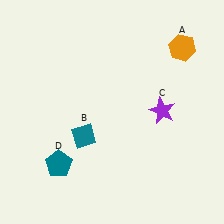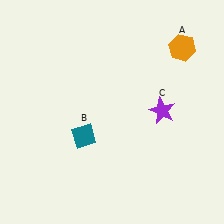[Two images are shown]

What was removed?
The teal pentagon (D) was removed in Image 2.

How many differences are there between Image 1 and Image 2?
There is 1 difference between the two images.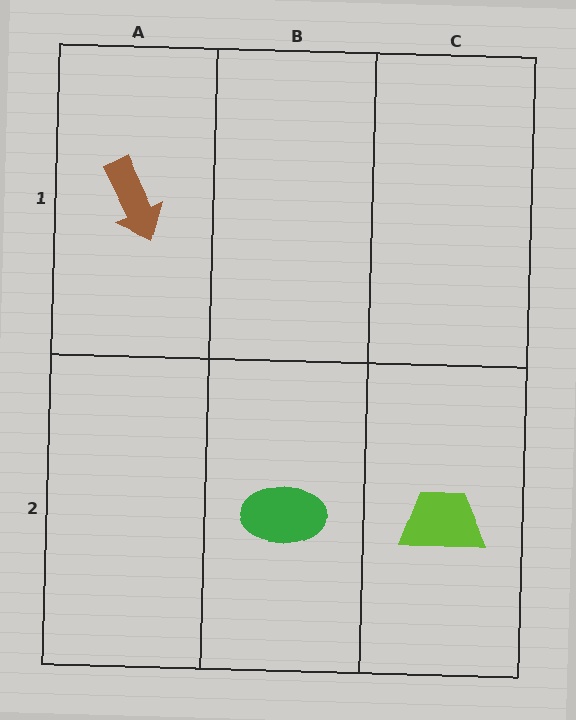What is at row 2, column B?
A green ellipse.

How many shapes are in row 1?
1 shape.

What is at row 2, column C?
A lime trapezoid.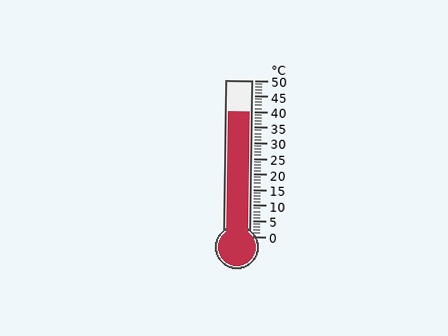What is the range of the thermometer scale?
The thermometer scale ranges from 0°C to 50°C.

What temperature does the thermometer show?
The thermometer shows approximately 40°C.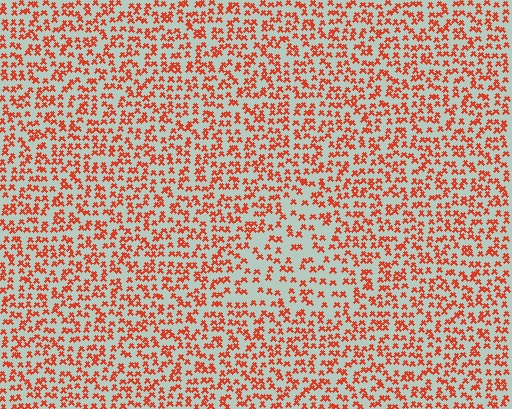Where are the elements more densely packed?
The elements are more densely packed outside the triangle boundary.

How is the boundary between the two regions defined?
The boundary is defined by a change in element density (approximately 1.7x ratio). All elements are the same color, size, and shape.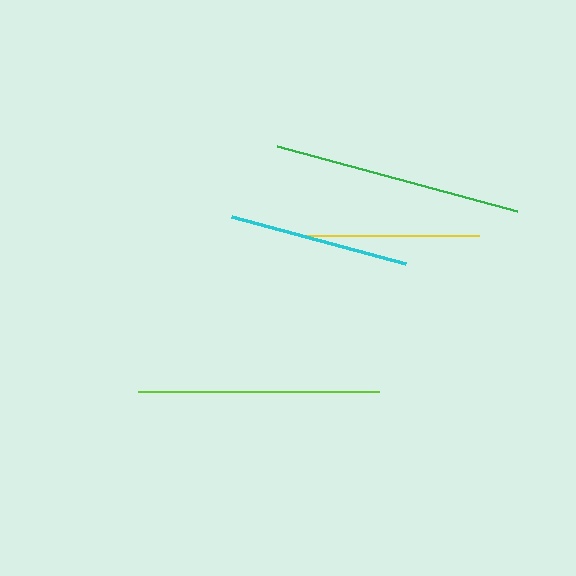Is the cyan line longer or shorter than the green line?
The green line is longer than the cyan line.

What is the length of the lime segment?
The lime segment is approximately 241 pixels long.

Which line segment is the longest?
The green line is the longest at approximately 248 pixels.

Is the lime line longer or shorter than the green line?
The green line is longer than the lime line.